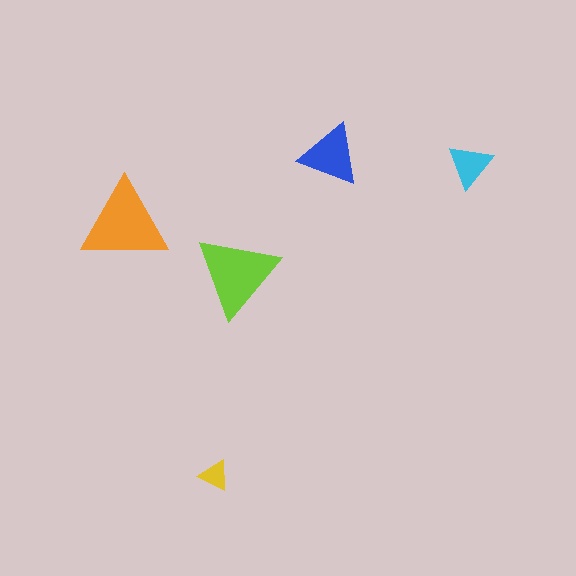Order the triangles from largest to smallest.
the orange one, the lime one, the blue one, the cyan one, the yellow one.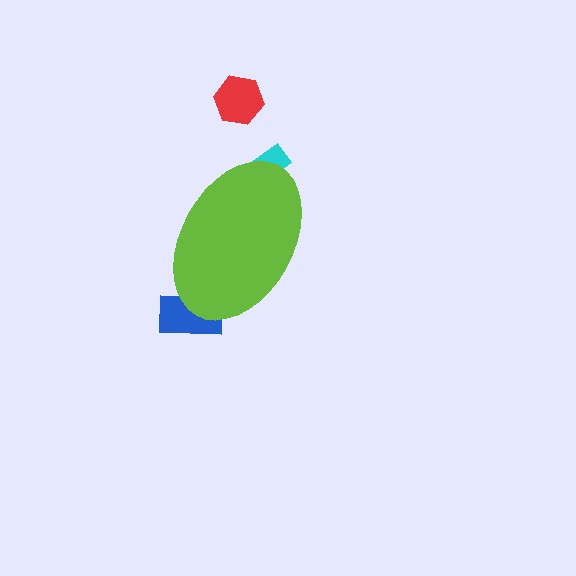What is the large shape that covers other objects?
A lime ellipse.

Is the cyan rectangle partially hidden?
Yes, the cyan rectangle is partially hidden behind the lime ellipse.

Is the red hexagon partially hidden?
No, the red hexagon is fully visible.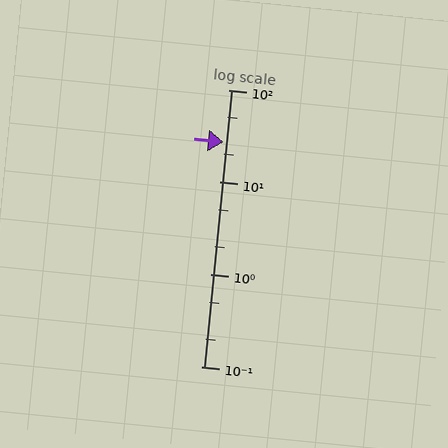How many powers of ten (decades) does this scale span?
The scale spans 3 decades, from 0.1 to 100.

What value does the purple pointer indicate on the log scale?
The pointer indicates approximately 27.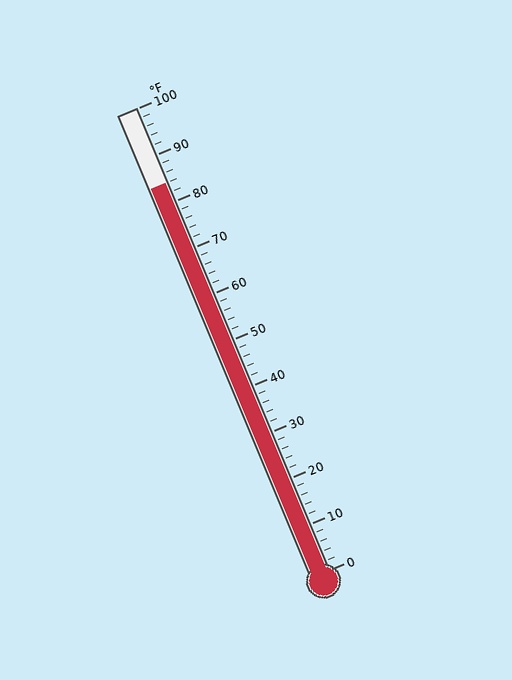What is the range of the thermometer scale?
The thermometer scale ranges from 0°F to 100°F.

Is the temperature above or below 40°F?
The temperature is above 40°F.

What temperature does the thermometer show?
The thermometer shows approximately 84°F.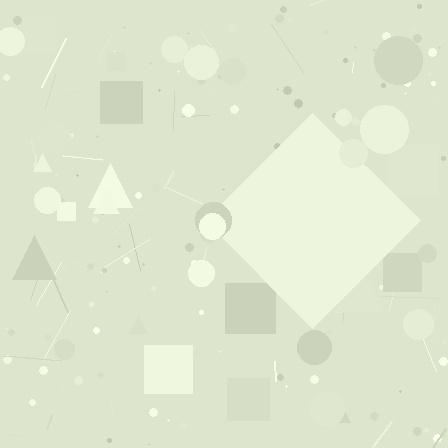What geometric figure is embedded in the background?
A diamond is embedded in the background.